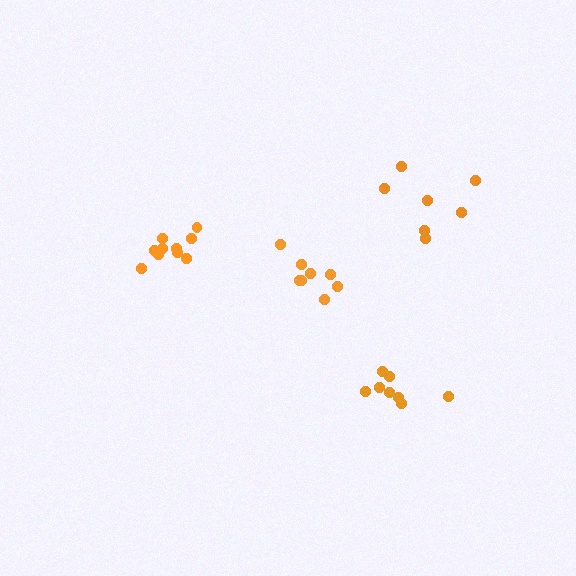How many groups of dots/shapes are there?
There are 4 groups.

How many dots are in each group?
Group 1: 7 dots, Group 2: 11 dots, Group 3: 8 dots, Group 4: 8 dots (34 total).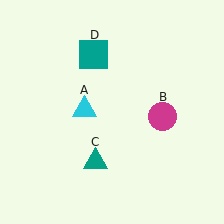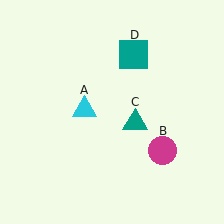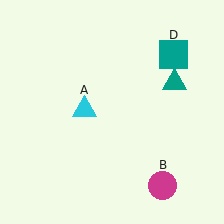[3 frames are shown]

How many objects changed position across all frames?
3 objects changed position: magenta circle (object B), teal triangle (object C), teal square (object D).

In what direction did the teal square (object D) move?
The teal square (object D) moved right.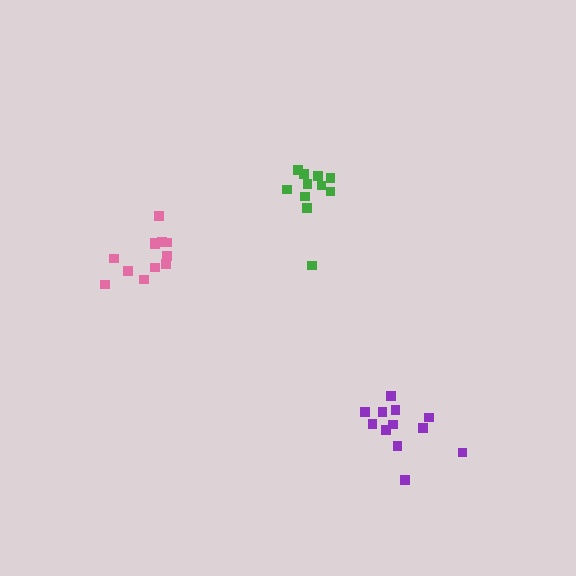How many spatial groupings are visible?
There are 3 spatial groupings.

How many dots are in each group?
Group 1: 12 dots, Group 2: 12 dots, Group 3: 11 dots (35 total).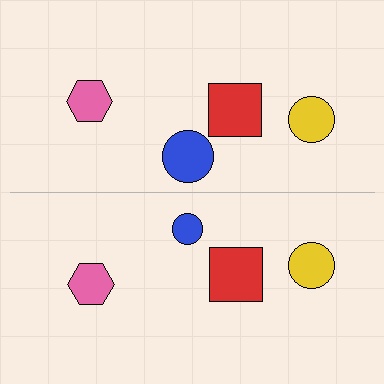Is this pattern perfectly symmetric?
No, the pattern is not perfectly symmetric. The blue circle on the bottom side has a different size than its mirror counterpart.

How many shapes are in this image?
There are 8 shapes in this image.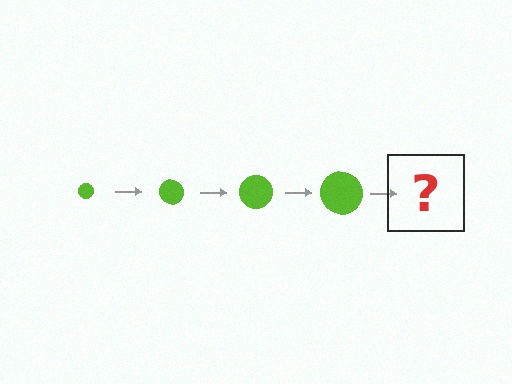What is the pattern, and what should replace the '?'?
The pattern is that the circle gets progressively larger each step. The '?' should be a lime circle, larger than the previous one.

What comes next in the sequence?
The next element should be a lime circle, larger than the previous one.